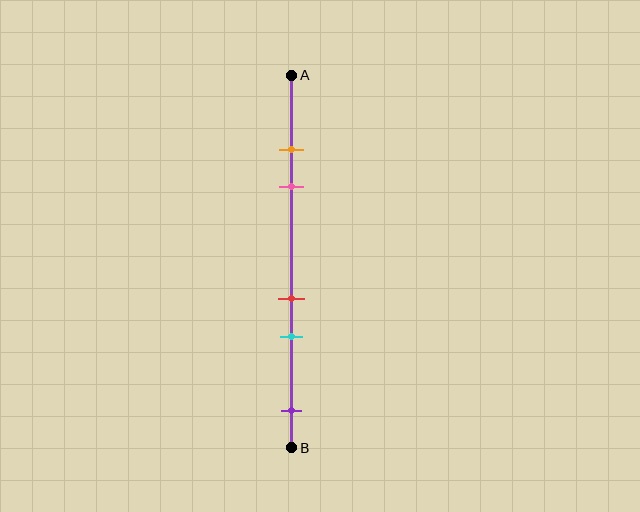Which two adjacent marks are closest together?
The orange and pink marks are the closest adjacent pair.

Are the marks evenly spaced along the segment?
No, the marks are not evenly spaced.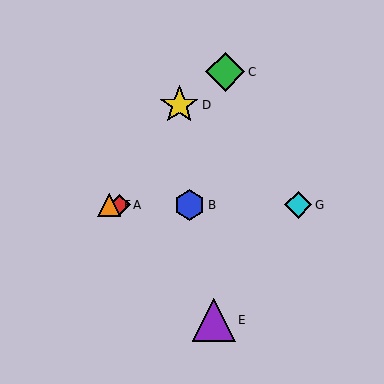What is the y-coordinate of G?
Object G is at y≈205.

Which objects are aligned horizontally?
Objects A, B, F, G are aligned horizontally.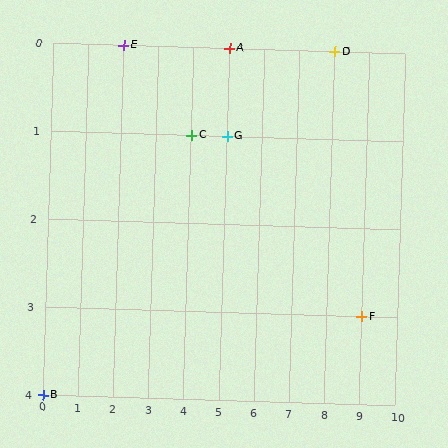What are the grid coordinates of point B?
Point B is at grid coordinates (0, 4).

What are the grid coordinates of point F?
Point F is at grid coordinates (9, 3).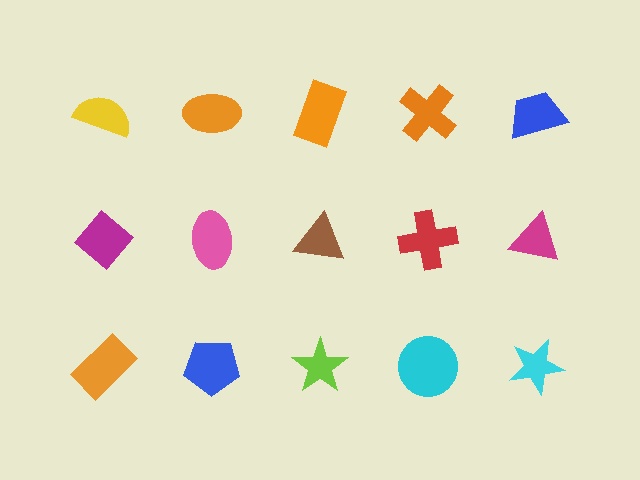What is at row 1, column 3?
An orange rectangle.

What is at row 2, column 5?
A magenta triangle.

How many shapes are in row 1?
5 shapes.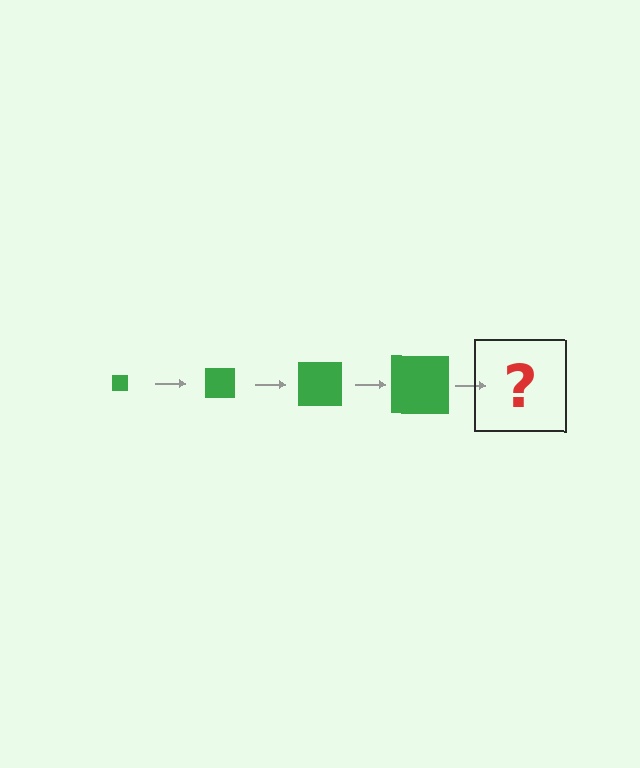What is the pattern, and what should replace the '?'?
The pattern is that the square gets progressively larger each step. The '?' should be a green square, larger than the previous one.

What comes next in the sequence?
The next element should be a green square, larger than the previous one.